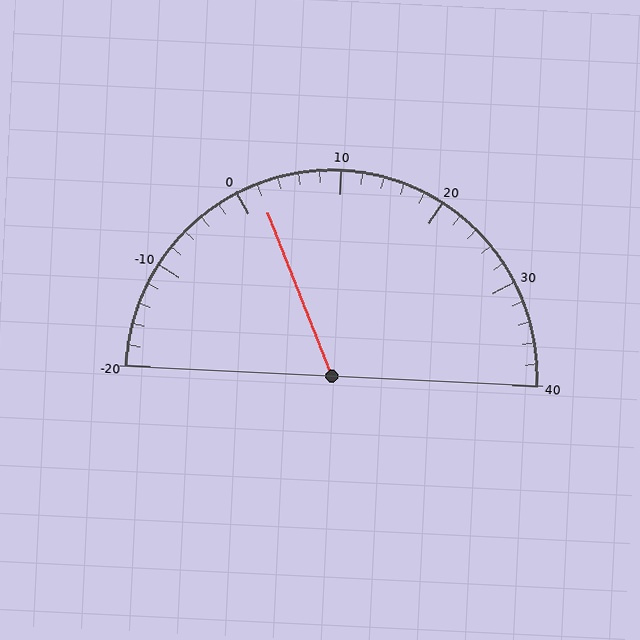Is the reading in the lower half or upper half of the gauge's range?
The reading is in the lower half of the range (-20 to 40).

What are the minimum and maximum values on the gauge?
The gauge ranges from -20 to 40.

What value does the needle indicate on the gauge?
The needle indicates approximately 2.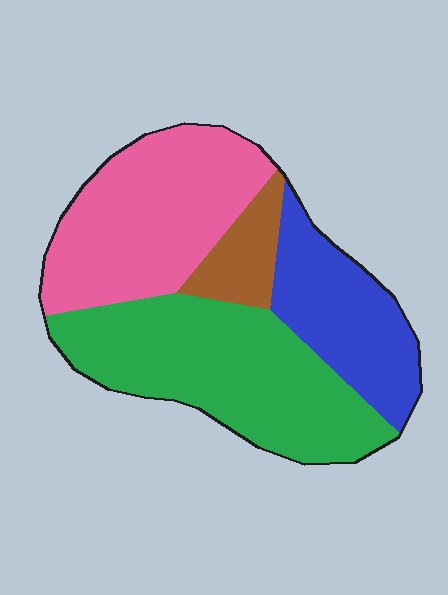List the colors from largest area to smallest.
From largest to smallest: green, pink, blue, brown.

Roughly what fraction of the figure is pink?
Pink covers about 30% of the figure.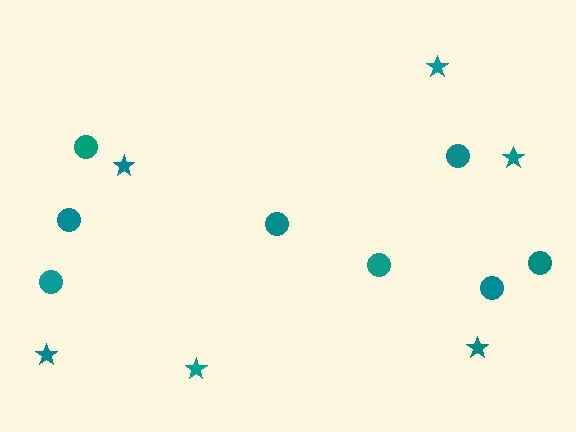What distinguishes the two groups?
There are 2 groups: one group of stars (6) and one group of circles (8).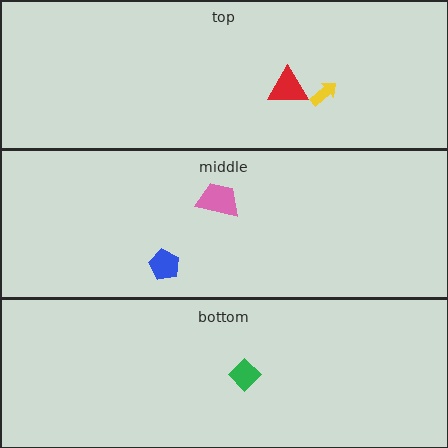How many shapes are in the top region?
2.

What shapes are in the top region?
The yellow arrow, the red triangle.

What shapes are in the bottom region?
The green diamond.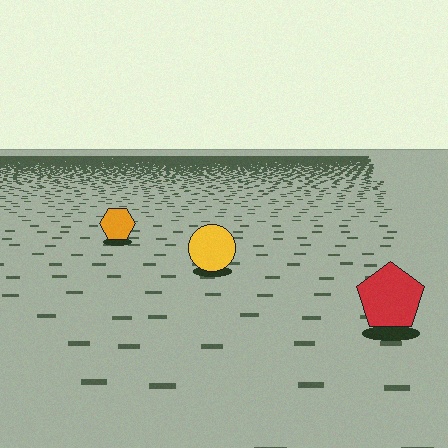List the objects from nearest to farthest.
From nearest to farthest: the red pentagon, the yellow circle, the orange hexagon.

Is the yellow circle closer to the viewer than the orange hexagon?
Yes. The yellow circle is closer — you can tell from the texture gradient: the ground texture is coarser near it.